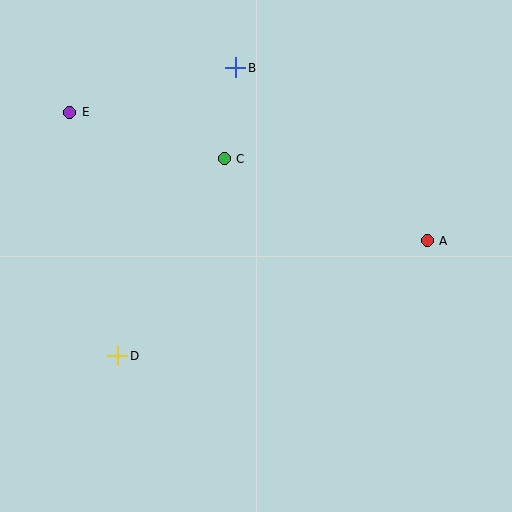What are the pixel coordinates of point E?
Point E is at (70, 112).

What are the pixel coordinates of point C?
Point C is at (224, 159).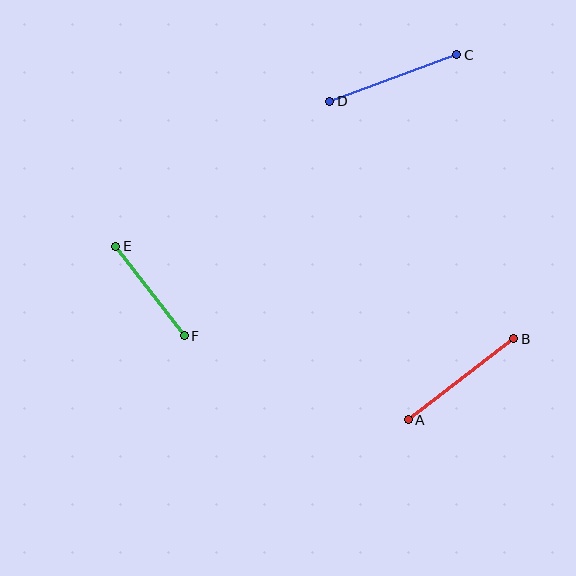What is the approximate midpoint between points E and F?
The midpoint is at approximately (150, 291) pixels.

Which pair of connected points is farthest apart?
Points C and D are farthest apart.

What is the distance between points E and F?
The distance is approximately 112 pixels.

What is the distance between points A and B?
The distance is approximately 133 pixels.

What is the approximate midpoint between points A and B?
The midpoint is at approximately (461, 379) pixels.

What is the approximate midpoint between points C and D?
The midpoint is at approximately (393, 78) pixels.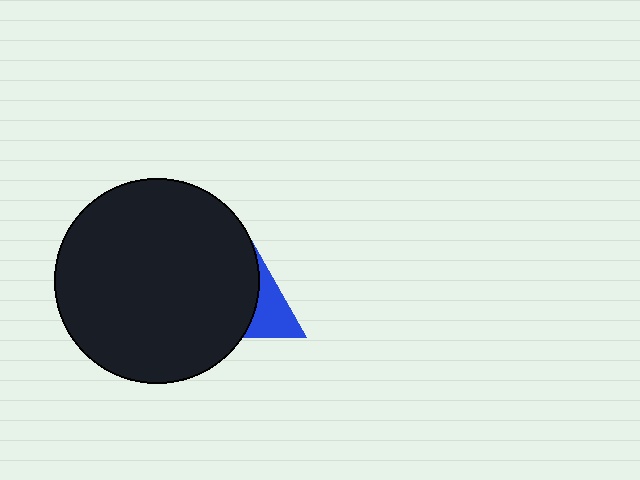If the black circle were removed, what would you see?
You would see the complete blue triangle.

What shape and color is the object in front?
The object in front is a black circle.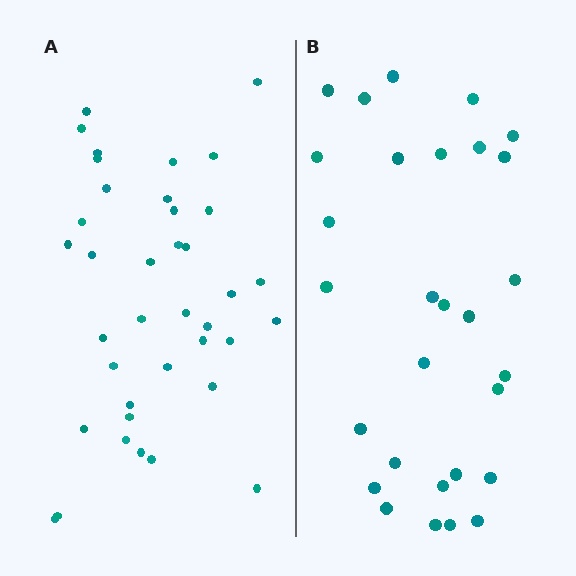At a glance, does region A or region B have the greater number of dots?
Region A (the left region) has more dots.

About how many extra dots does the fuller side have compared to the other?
Region A has roughly 8 or so more dots than region B.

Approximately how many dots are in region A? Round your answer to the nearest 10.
About 40 dots. (The exact count is 38, which rounds to 40.)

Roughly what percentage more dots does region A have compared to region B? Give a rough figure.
About 30% more.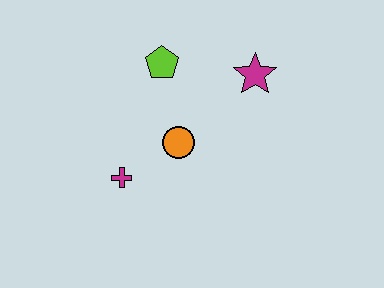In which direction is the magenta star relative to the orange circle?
The magenta star is to the right of the orange circle.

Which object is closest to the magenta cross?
The orange circle is closest to the magenta cross.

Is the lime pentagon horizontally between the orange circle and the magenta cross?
Yes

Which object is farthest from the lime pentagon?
The magenta cross is farthest from the lime pentagon.